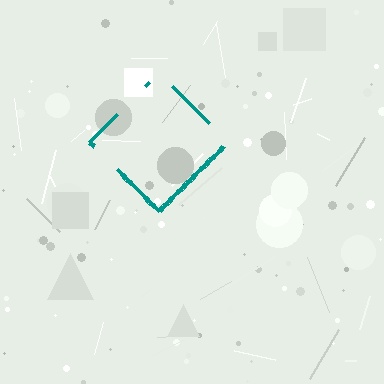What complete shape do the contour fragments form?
The contour fragments form a diamond.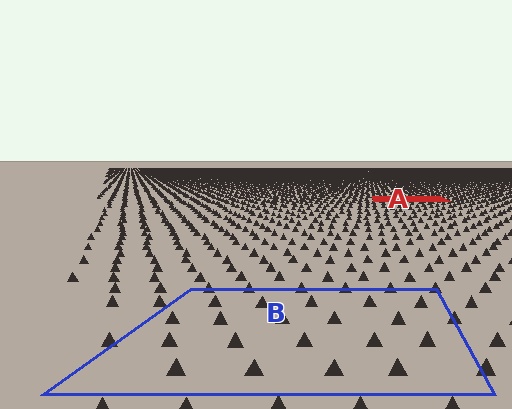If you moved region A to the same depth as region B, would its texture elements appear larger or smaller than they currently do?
They would appear larger. At a closer depth, the same texture elements are projected at a bigger on-screen size.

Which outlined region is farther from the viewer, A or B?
Region A is farther from the viewer — the texture elements inside it appear smaller and more densely packed.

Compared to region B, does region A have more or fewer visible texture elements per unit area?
Region A has more texture elements per unit area — they are packed more densely because it is farther away.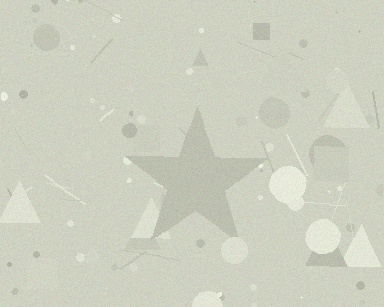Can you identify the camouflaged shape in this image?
The camouflaged shape is a star.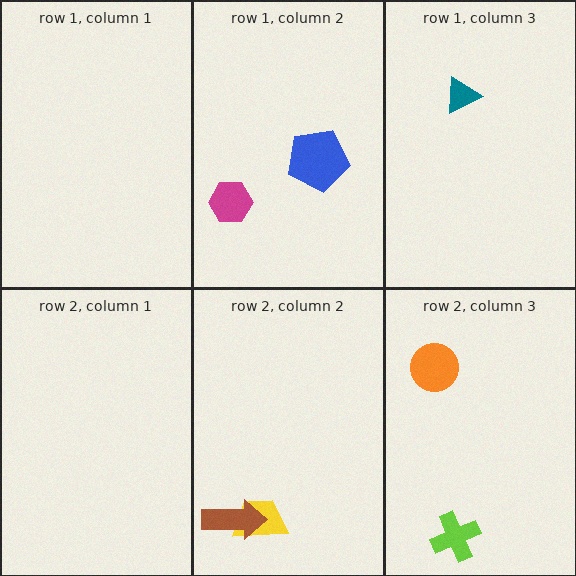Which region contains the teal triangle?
The row 1, column 3 region.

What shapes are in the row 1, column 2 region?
The blue pentagon, the magenta hexagon.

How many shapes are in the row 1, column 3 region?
1.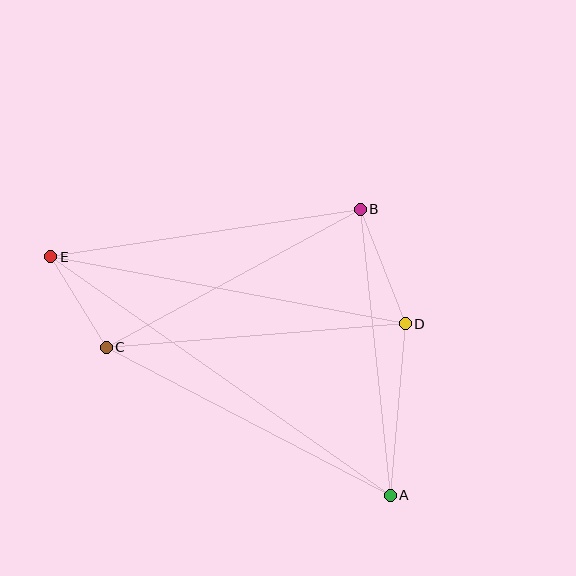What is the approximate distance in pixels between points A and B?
The distance between A and B is approximately 287 pixels.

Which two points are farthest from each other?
Points A and E are farthest from each other.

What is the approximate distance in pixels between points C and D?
The distance between C and D is approximately 300 pixels.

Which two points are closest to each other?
Points C and E are closest to each other.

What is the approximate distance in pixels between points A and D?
The distance between A and D is approximately 172 pixels.